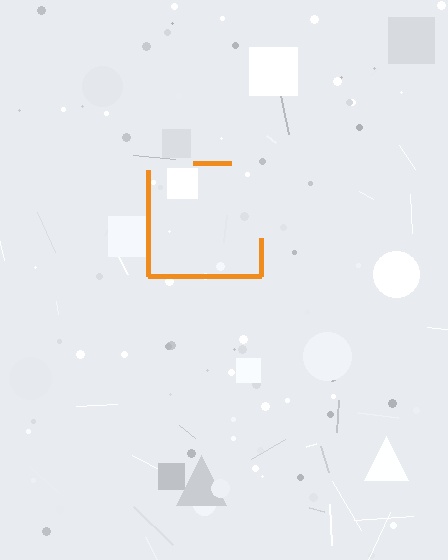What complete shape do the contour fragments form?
The contour fragments form a square.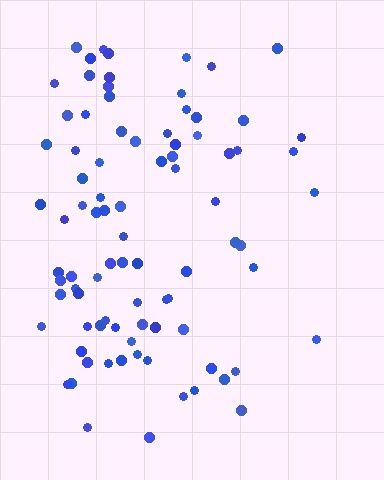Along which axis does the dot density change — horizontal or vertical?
Horizontal.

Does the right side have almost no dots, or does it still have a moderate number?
Still a moderate number, just noticeably fewer than the left.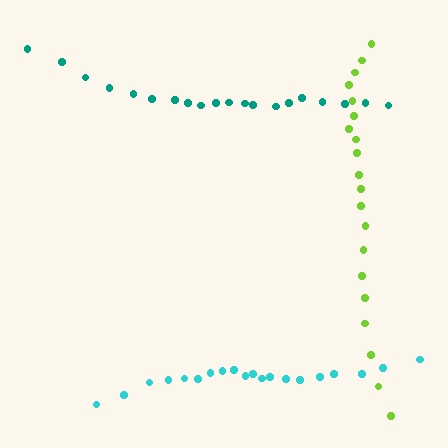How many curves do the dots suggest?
There are 3 distinct paths.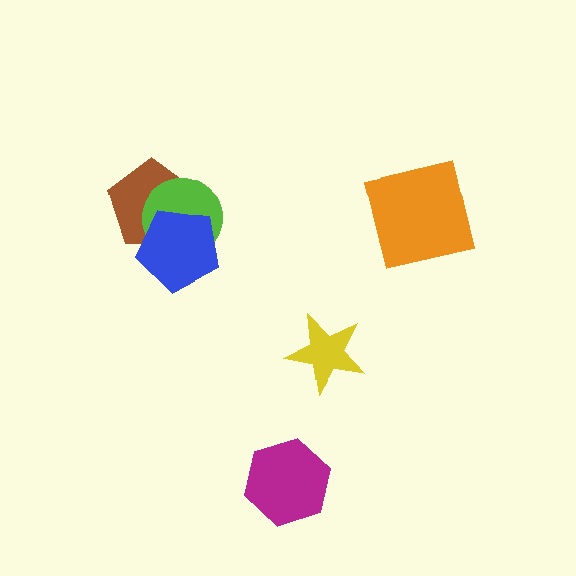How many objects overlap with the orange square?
0 objects overlap with the orange square.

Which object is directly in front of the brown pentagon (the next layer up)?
The lime circle is directly in front of the brown pentagon.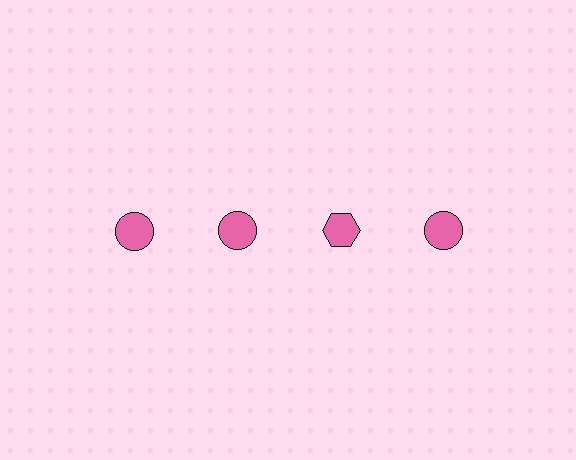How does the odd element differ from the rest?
It has a different shape: hexagon instead of circle.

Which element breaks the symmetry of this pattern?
The pink hexagon in the top row, center column breaks the symmetry. All other shapes are pink circles.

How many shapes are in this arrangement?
There are 4 shapes arranged in a grid pattern.